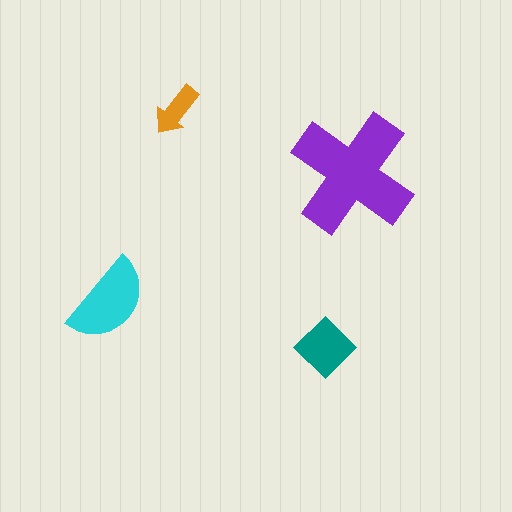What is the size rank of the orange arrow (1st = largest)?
4th.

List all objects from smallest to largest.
The orange arrow, the teal diamond, the cyan semicircle, the purple cross.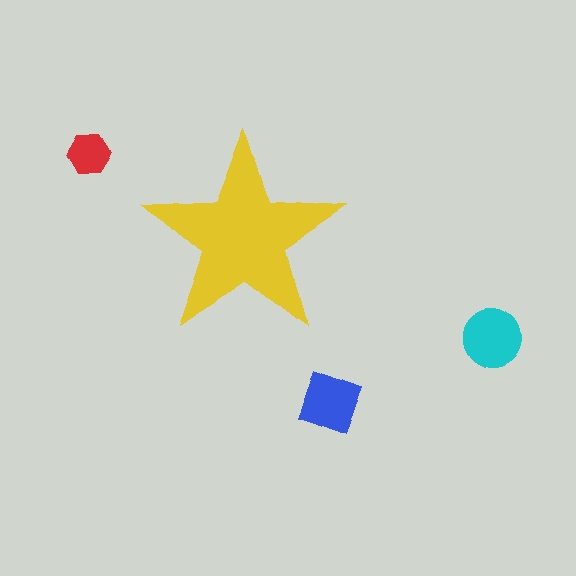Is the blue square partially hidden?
No, the blue square is fully visible.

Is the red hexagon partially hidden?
No, the red hexagon is fully visible.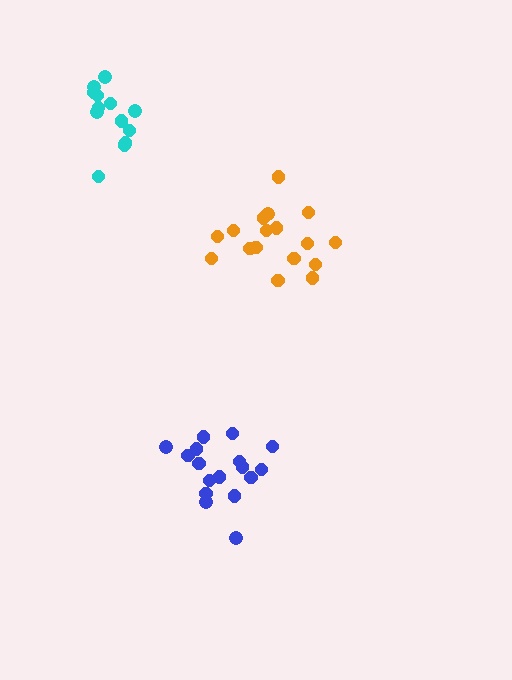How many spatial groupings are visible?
There are 3 spatial groupings.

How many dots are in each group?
Group 1: 17 dots, Group 2: 17 dots, Group 3: 13 dots (47 total).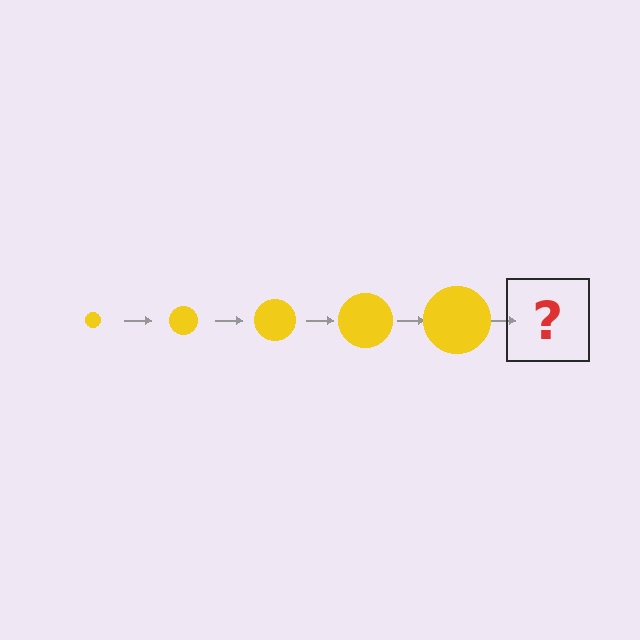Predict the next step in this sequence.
The next step is a yellow circle, larger than the previous one.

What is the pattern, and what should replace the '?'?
The pattern is that the circle gets progressively larger each step. The '?' should be a yellow circle, larger than the previous one.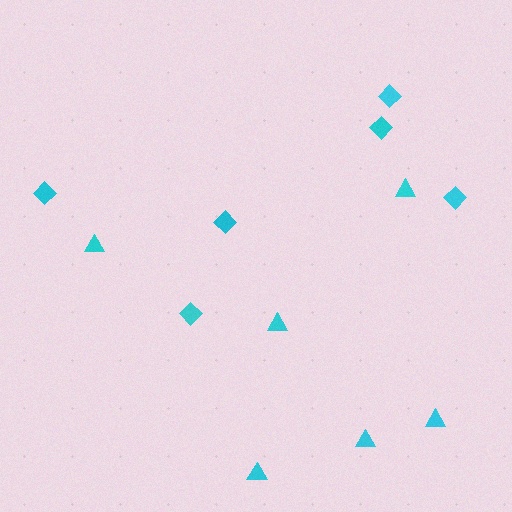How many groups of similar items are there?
There are 2 groups: one group of triangles (6) and one group of diamonds (6).